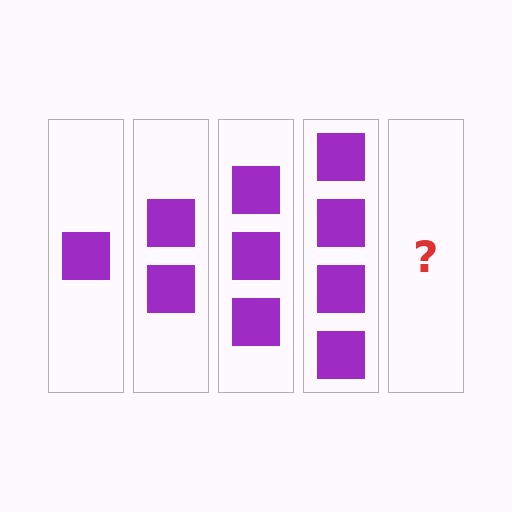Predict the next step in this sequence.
The next step is 5 squares.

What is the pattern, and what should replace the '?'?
The pattern is that each step adds one more square. The '?' should be 5 squares.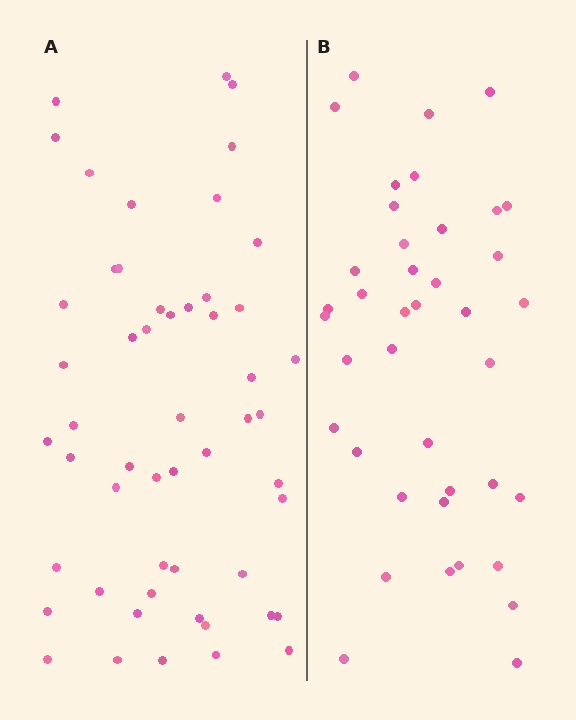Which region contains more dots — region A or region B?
Region A (the left region) has more dots.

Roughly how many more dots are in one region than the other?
Region A has approximately 15 more dots than region B.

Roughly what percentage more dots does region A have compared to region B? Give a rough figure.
About 30% more.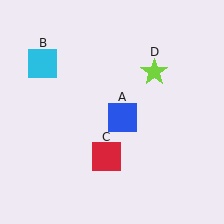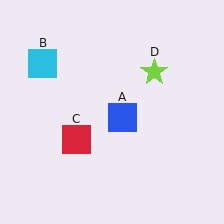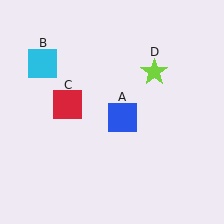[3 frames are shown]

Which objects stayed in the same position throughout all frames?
Blue square (object A) and cyan square (object B) and lime star (object D) remained stationary.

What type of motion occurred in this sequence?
The red square (object C) rotated clockwise around the center of the scene.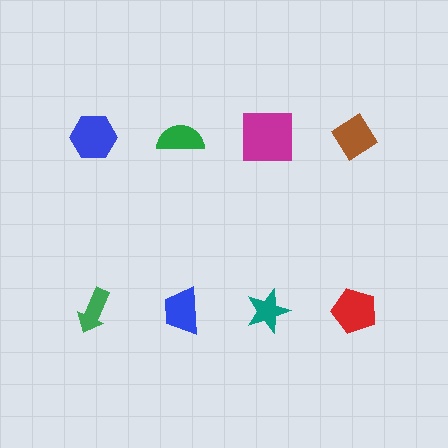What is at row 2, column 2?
A blue trapezoid.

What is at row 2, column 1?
A green arrow.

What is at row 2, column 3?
A teal star.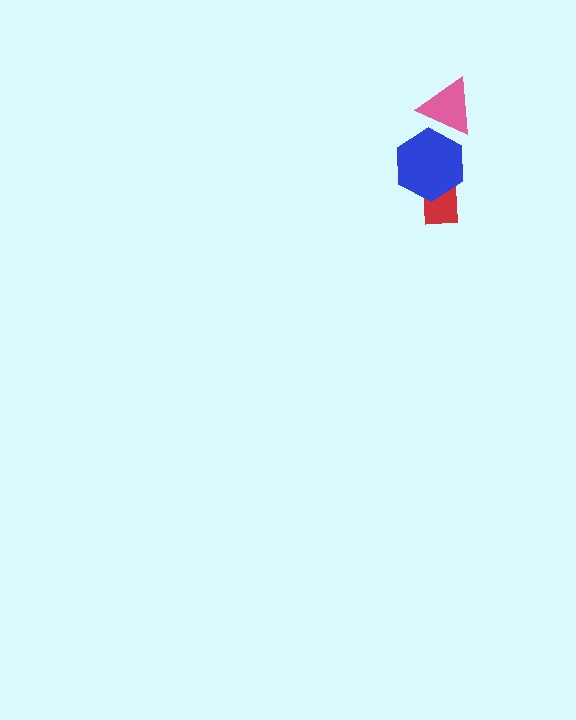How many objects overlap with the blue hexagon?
2 objects overlap with the blue hexagon.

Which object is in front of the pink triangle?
The blue hexagon is in front of the pink triangle.